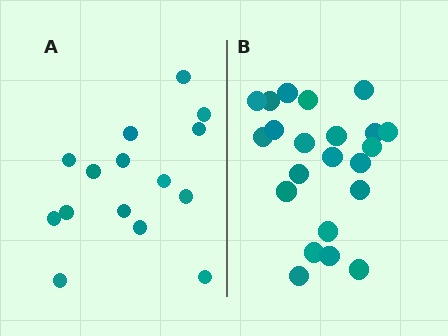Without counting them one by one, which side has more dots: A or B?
Region B (the right region) has more dots.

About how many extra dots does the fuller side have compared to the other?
Region B has roughly 8 or so more dots than region A.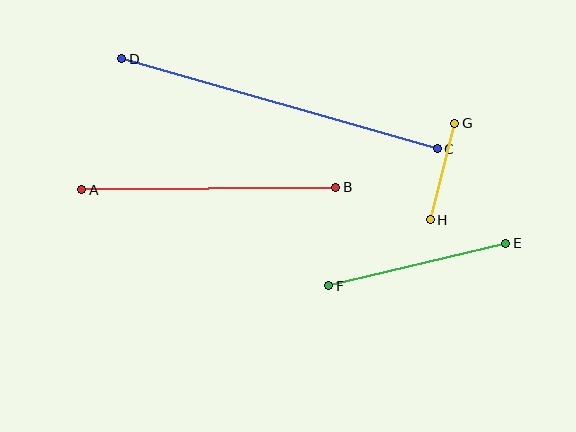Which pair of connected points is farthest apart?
Points C and D are farthest apart.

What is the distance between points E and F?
The distance is approximately 182 pixels.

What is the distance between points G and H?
The distance is approximately 99 pixels.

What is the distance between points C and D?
The distance is approximately 328 pixels.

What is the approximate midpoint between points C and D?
The midpoint is at approximately (279, 104) pixels.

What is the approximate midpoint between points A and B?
The midpoint is at approximately (209, 188) pixels.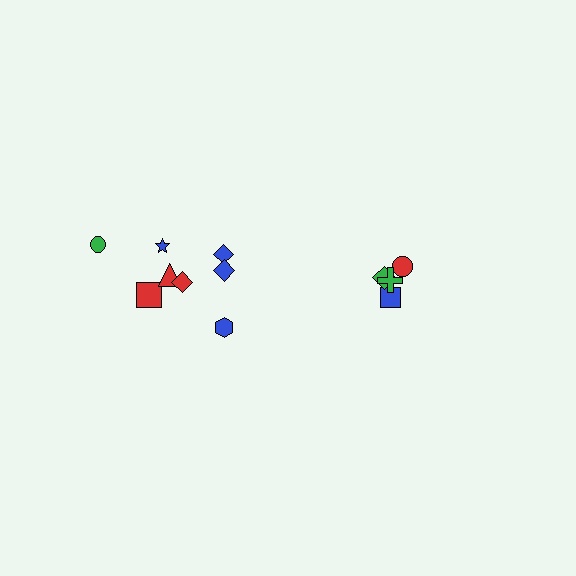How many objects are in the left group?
There are 8 objects.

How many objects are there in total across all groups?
There are 12 objects.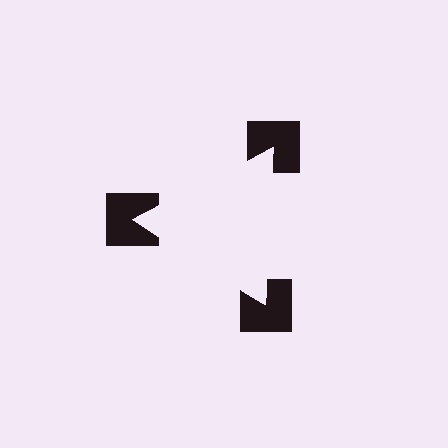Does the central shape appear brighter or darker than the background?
It typically appears slightly brighter than the background, even though no actual brightness change is drawn.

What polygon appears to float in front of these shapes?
An illusory triangle — its edges are inferred from the aligned wedge cuts in the notched squares, not physically drawn.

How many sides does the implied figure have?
3 sides.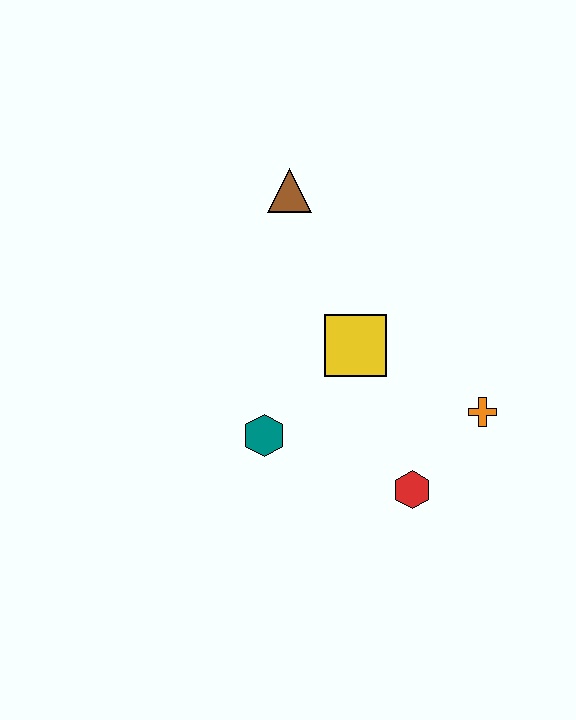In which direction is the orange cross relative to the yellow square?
The orange cross is to the right of the yellow square.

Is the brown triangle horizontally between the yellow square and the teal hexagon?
Yes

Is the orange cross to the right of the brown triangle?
Yes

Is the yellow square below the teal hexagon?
No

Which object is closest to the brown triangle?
The yellow square is closest to the brown triangle.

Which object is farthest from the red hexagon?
The brown triangle is farthest from the red hexagon.